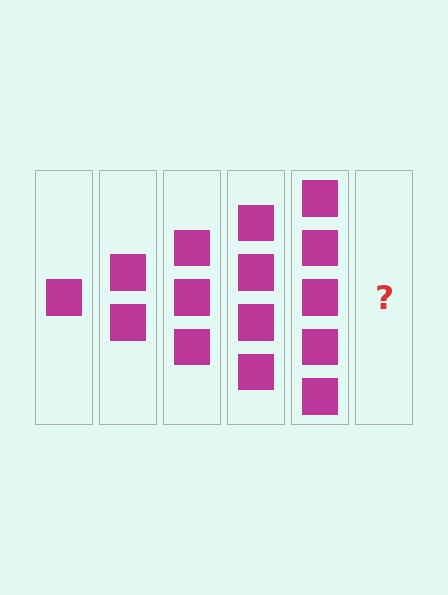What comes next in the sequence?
The next element should be 6 squares.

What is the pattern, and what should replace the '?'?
The pattern is that each step adds one more square. The '?' should be 6 squares.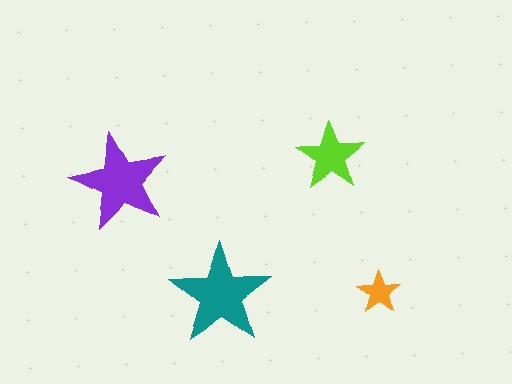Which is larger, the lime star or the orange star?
The lime one.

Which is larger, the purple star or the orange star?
The purple one.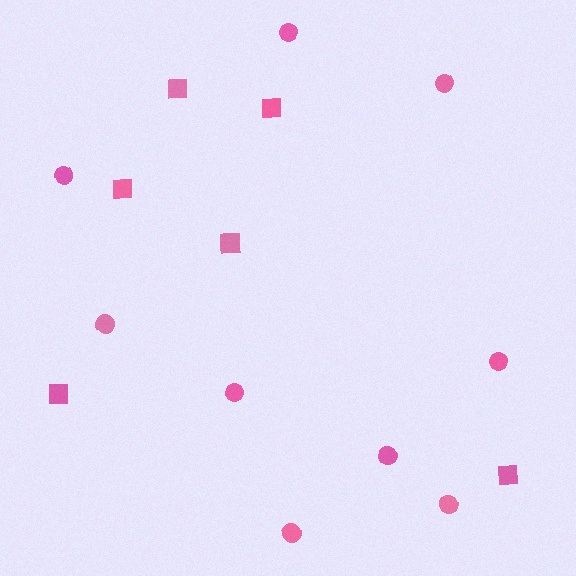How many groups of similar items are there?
There are 2 groups: one group of squares (6) and one group of circles (9).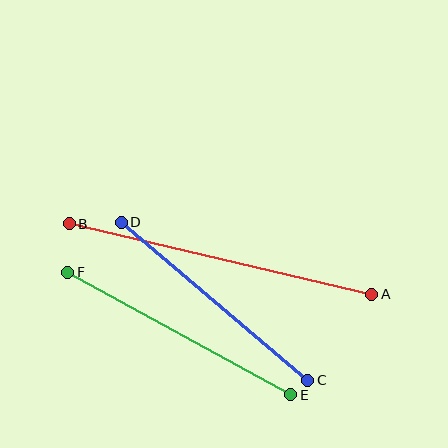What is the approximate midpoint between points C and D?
The midpoint is at approximately (215, 301) pixels.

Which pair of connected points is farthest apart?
Points A and B are farthest apart.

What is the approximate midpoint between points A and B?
The midpoint is at approximately (220, 259) pixels.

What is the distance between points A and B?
The distance is approximately 311 pixels.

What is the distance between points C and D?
The distance is approximately 245 pixels.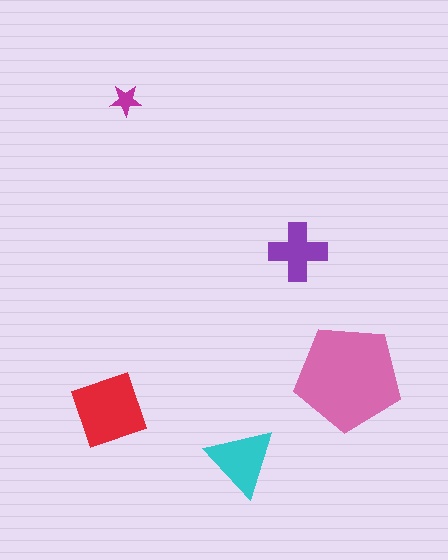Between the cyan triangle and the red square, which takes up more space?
The red square.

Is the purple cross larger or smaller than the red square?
Smaller.